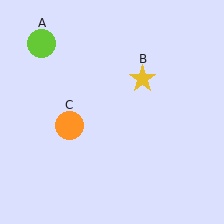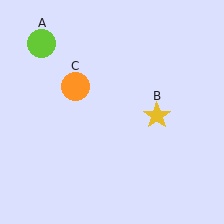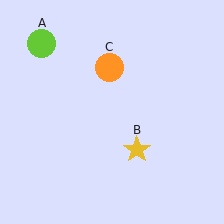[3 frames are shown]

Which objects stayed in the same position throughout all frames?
Lime circle (object A) remained stationary.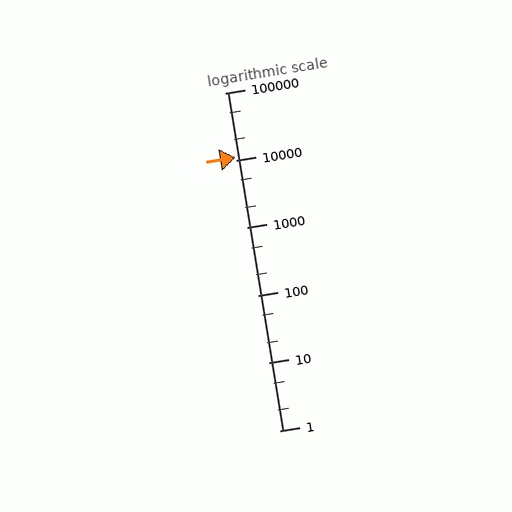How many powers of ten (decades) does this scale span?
The scale spans 5 decades, from 1 to 100000.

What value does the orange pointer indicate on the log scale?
The pointer indicates approximately 11000.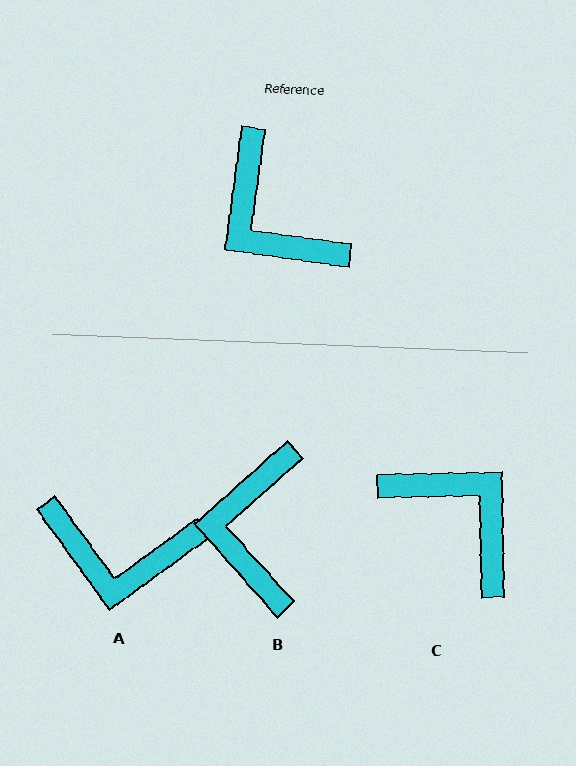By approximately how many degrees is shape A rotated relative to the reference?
Approximately 44 degrees counter-clockwise.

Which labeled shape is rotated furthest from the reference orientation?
C, about 171 degrees away.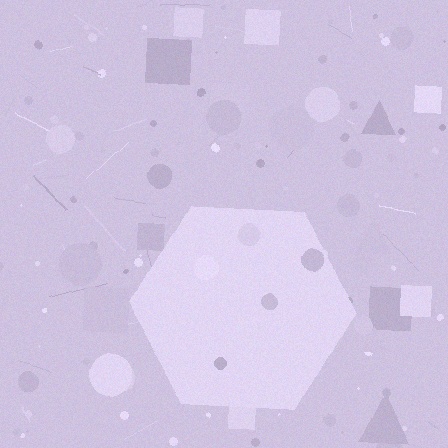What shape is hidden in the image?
A hexagon is hidden in the image.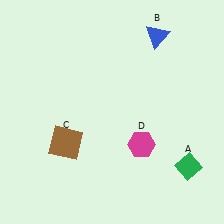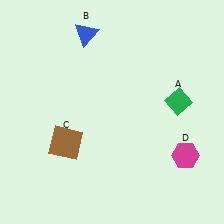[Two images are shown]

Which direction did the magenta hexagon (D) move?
The magenta hexagon (D) moved right.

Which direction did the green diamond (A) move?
The green diamond (A) moved up.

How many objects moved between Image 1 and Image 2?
3 objects moved between the two images.